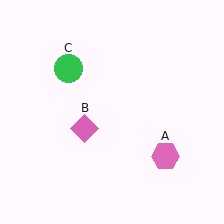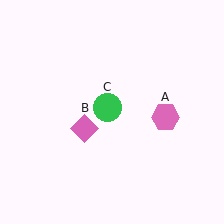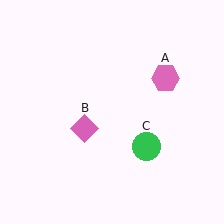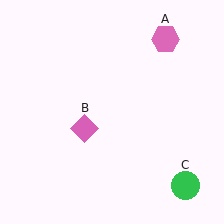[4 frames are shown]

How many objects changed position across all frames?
2 objects changed position: pink hexagon (object A), green circle (object C).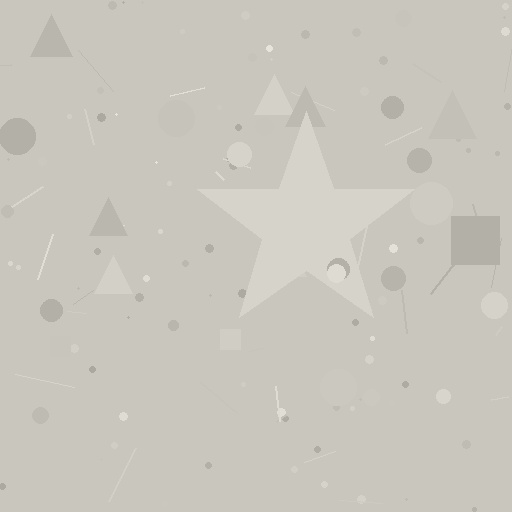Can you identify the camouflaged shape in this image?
The camouflaged shape is a star.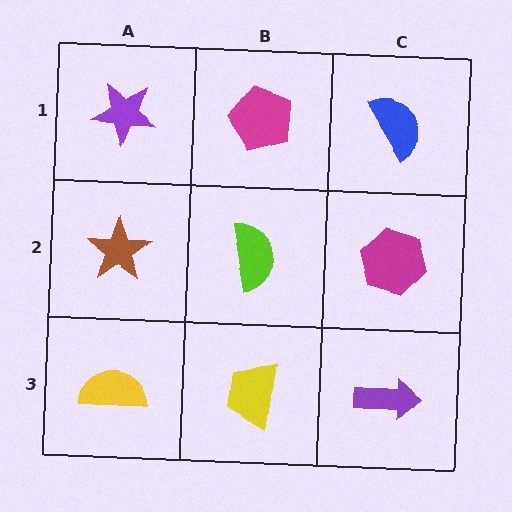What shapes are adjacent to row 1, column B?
A lime semicircle (row 2, column B), a purple star (row 1, column A), a blue semicircle (row 1, column C).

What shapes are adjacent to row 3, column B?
A lime semicircle (row 2, column B), a yellow semicircle (row 3, column A), a purple arrow (row 3, column C).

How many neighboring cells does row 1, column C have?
2.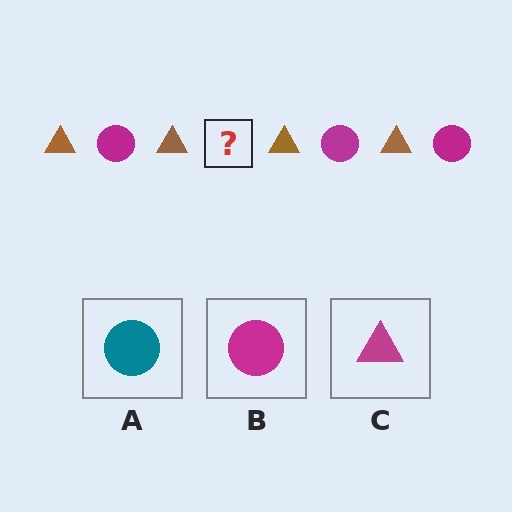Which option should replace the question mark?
Option B.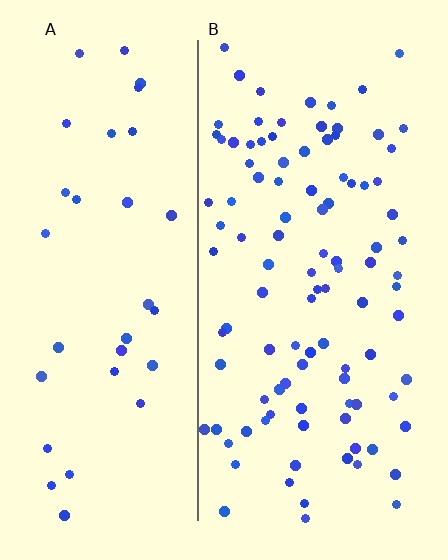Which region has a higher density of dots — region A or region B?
B (the right).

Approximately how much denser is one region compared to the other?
Approximately 2.9× — region B over region A.